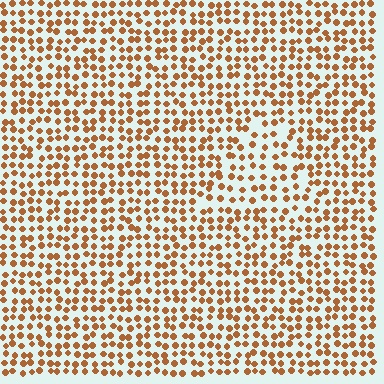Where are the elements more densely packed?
The elements are more densely packed outside the triangle boundary.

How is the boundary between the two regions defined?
The boundary is defined by a change in element density (approximately 1.4x ratio). All elements are the same color, size, and shape.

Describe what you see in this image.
The image contains small brown elements arranged at two different densities. A triangle-shaped region is visible where the elements are less densely packed than the surrounding area.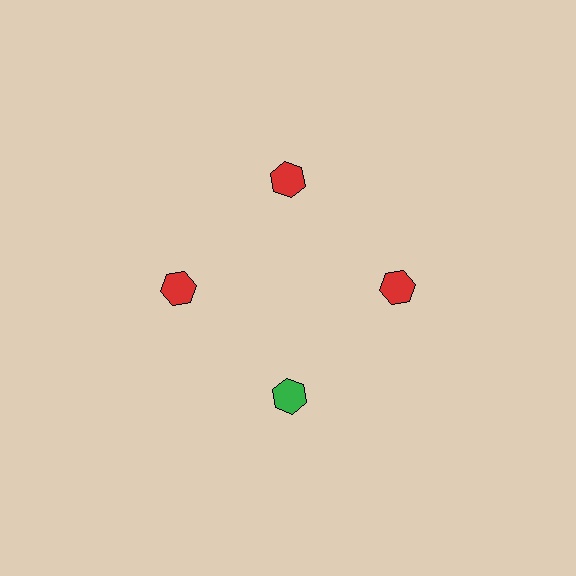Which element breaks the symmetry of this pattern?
The green hexagon at roughly the 6 o'clock position breaks the symmetry. All other shapes are red hexagons.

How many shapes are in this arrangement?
There are 4 shapes arranged in a ring pattern.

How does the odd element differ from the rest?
It has a different color: green instead of red.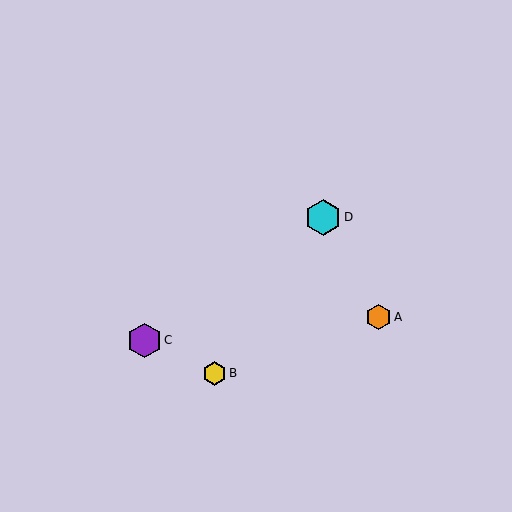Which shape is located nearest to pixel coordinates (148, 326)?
The purple hexagon (labeled C) at (144, 340) is nearest to that location.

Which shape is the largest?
The cyan hexagon (labeled D) is the largest.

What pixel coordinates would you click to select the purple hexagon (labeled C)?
Click at (144, 340) to select the purple hexagon C.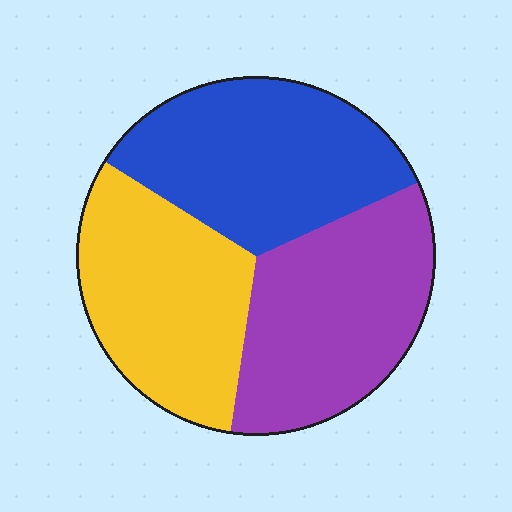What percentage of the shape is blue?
Blue takes up about one third (1/3) of the shape.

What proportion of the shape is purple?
Purple takes up about one third (1/3) of the shape.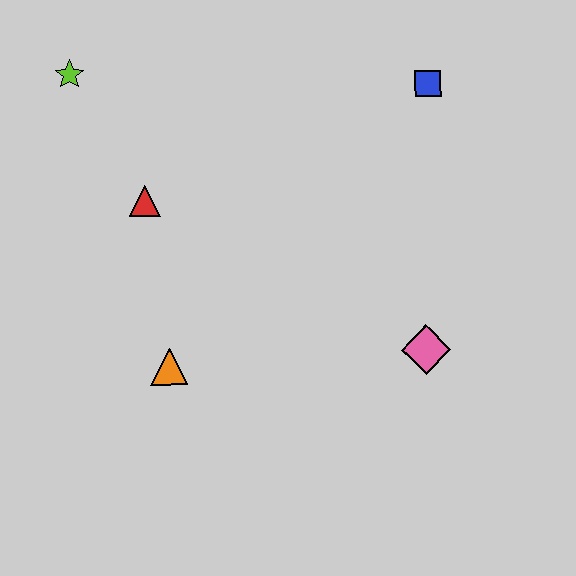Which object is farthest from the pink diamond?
The lime star is farthest from the pink diamond.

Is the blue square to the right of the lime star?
Yes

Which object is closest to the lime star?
The red triangle is closest to the lime star.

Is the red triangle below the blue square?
Yes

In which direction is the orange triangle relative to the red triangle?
The orange triangle is below the red triangle.